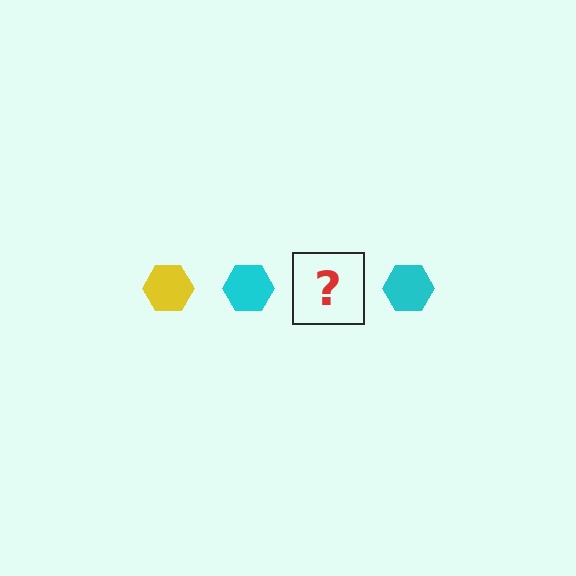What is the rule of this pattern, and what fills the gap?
The rule is that the pattern cycles through yellow, cyan hexagons. The gap should be filled with a yellow hexagon.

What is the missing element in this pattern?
The missing element is a yellow hexagon.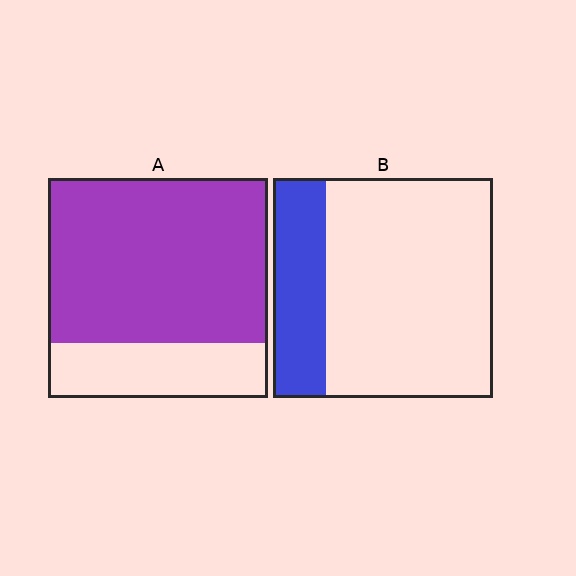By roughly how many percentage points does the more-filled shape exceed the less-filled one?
By roughly 50 percentage points (A over B).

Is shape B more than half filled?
No.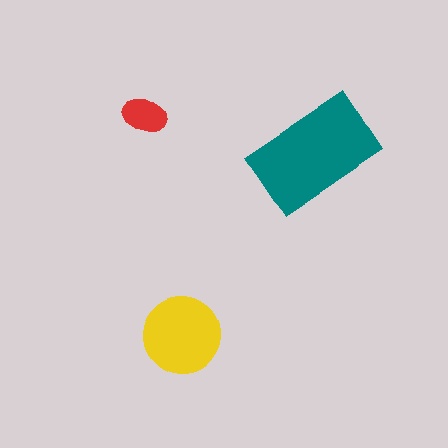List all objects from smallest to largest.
The red ellipse, the yellow circle, the teal rectangle.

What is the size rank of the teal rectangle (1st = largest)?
1st.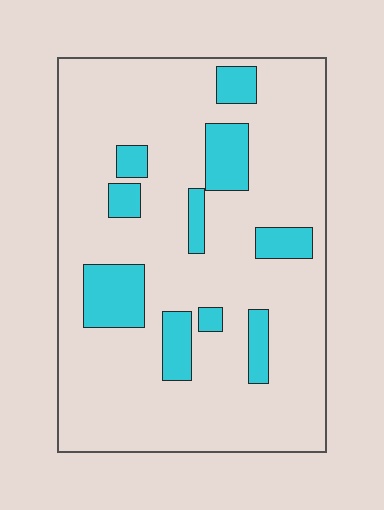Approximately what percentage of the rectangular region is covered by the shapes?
Approximately 15%.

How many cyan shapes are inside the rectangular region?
10.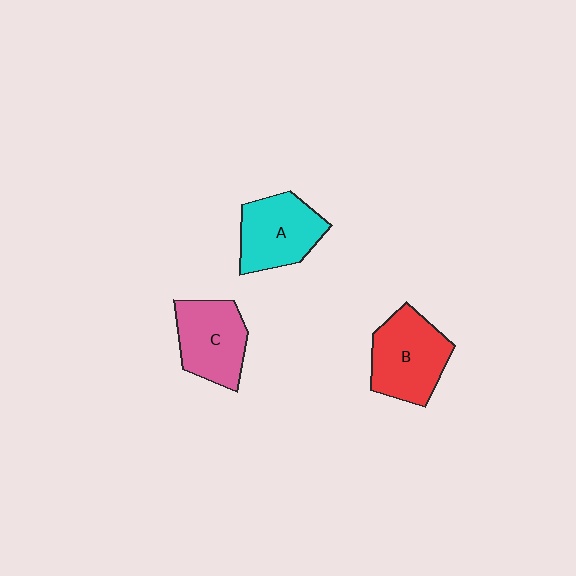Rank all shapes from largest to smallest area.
From largest to smallest: B (red), A (cyan), C (pink).